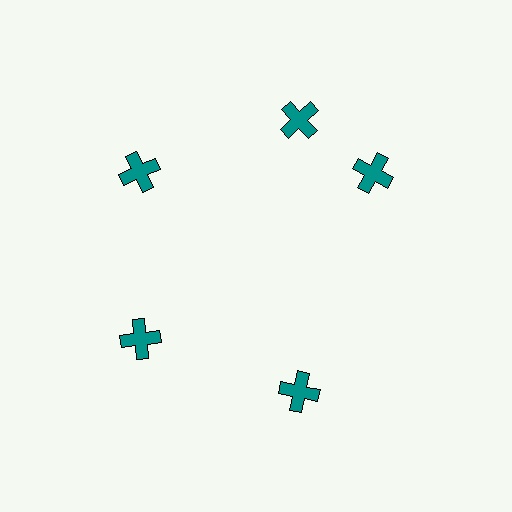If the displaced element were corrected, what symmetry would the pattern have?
It would have 5-fold rotational symmetry — the pattern would map onto itself every 72 degrees.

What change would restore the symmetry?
The symmetry would be restored by rotating it back into even spacing with its neighbors so that all 5 crosses sit at equal angles and equal distance from the center.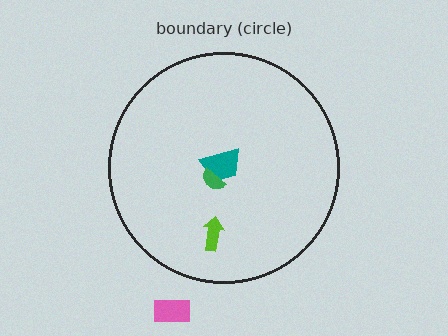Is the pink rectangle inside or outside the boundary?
Outside.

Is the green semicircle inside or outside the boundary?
Inside.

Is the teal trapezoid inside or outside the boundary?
Inside.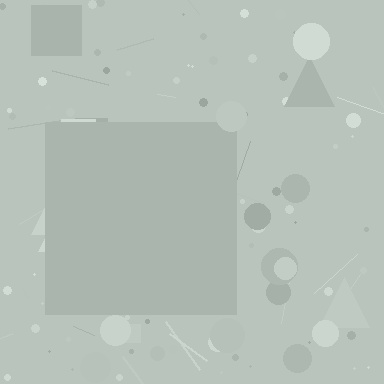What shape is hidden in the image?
A square is hidden in the image.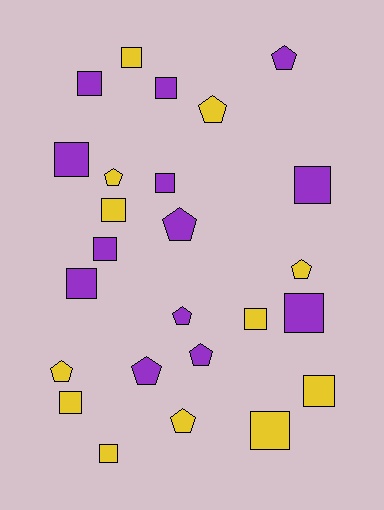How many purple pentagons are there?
There are 5 purple pentagons.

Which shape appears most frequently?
Square, with 15 objects.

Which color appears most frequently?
Purple, with 13 objects.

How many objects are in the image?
There are 25 objects.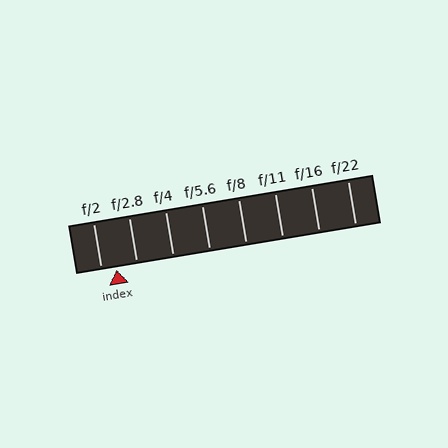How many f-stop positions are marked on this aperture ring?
There are 8 f-stop positions marked.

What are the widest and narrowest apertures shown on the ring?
The widest aperture shown is f/2 and the narrowest is f/22.